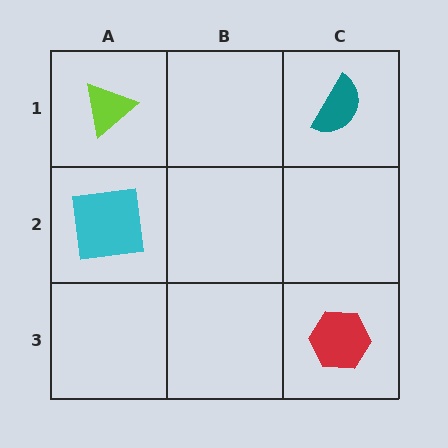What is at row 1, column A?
A lime triangle.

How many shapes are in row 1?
2 shapes.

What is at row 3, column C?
A red hexagon.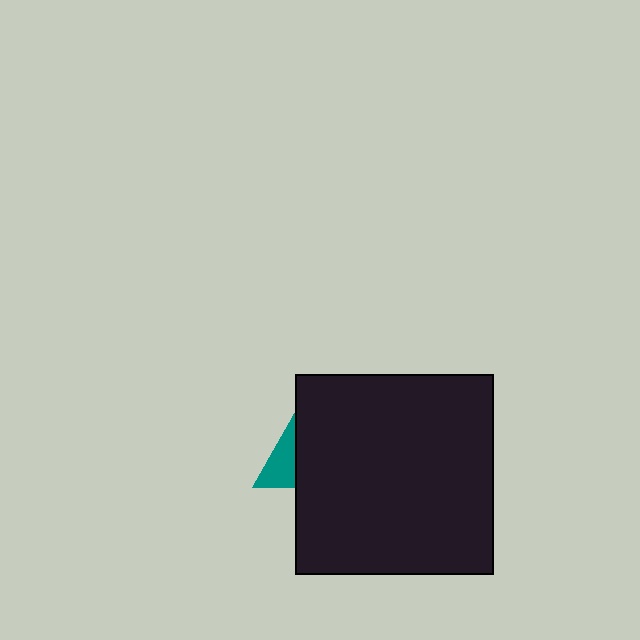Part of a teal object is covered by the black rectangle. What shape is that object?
It is a triangle.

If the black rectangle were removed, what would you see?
You would see the complete teal triangle.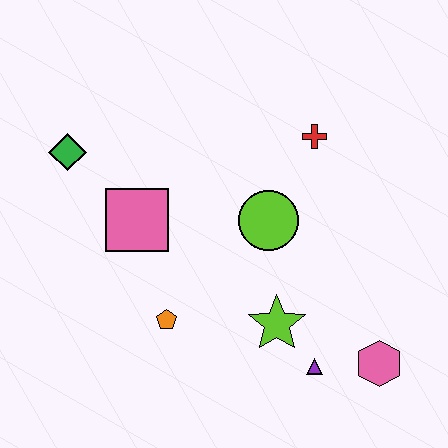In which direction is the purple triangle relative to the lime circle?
The purple triangle is below the lime circle.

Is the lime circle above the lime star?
Yes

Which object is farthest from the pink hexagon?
The green diamond is farthest from the pink hexagon.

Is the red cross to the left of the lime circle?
No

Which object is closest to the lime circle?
The red cross is closest to the lime circle.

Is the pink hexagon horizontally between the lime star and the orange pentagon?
No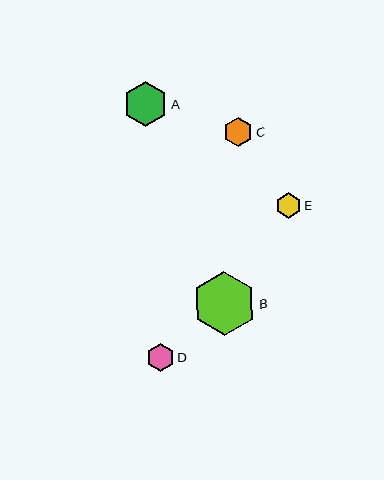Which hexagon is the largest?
Hexagon B is the largest with a size of approximately 64 pixels.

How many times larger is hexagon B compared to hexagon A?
Hexagon B is approximately 1.4 times the size of hexagon A.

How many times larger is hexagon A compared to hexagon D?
Hexagon A is approximately 1.6 times the size of hexagon D.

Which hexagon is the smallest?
Hexagon E is the smallest with a size of approximately 25 pixels.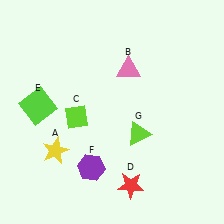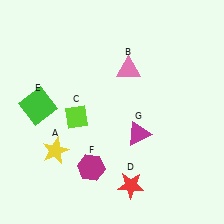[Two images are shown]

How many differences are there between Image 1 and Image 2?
There are 3 differences between the two images.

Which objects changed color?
E changed from lime to green. F changed from purple to magenta. G changed from lime to magenta.